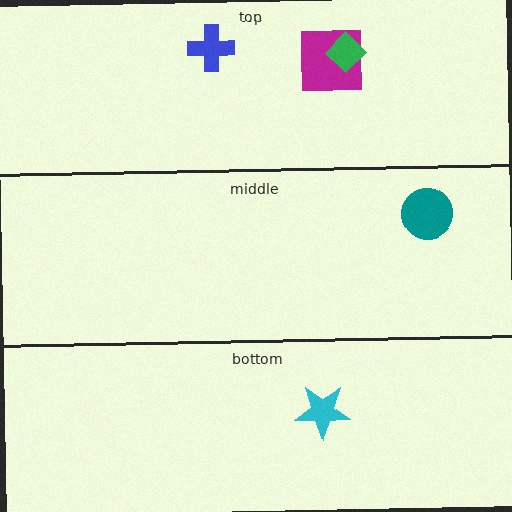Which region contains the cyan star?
The bottom region.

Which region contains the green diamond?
The top region.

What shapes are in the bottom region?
The cyan star.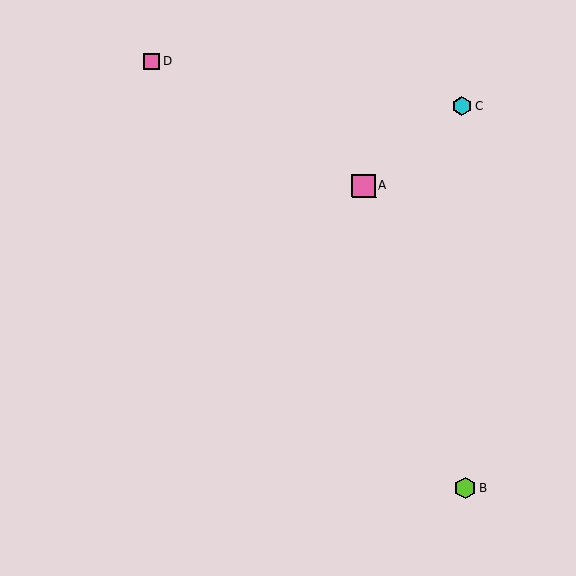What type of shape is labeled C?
Shape C is a cyan hexagon.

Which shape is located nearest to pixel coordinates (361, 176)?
The pink square (labeled A) at (364, 186) is nearest to that location.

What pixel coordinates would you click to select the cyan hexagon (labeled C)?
Click at (462, 106) to select the cyan hexagon C.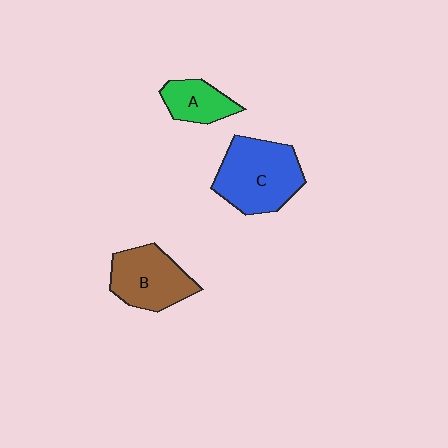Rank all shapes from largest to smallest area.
From largest to smallest: C (blue), B (brown), A (green).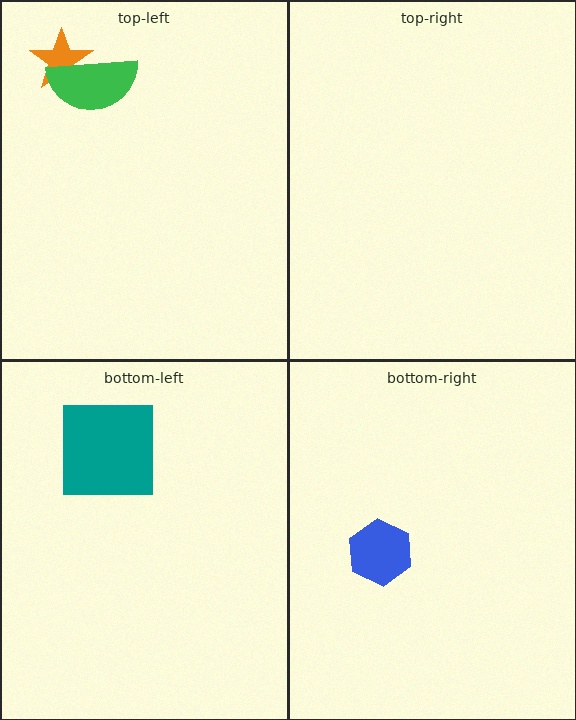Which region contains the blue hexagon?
The bottom-right region.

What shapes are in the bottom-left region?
The teal square.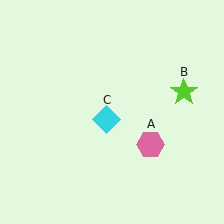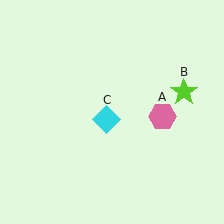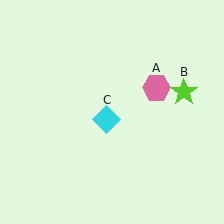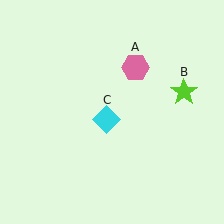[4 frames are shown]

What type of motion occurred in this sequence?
The pink hexagon (object A) rotated counterclockwise around the center of the scene.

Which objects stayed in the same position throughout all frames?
Lime star (object B) and cyan diamond (object C) remained stationary.